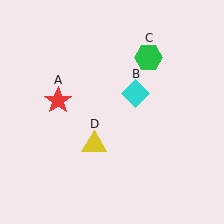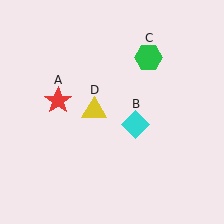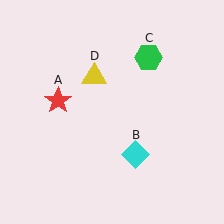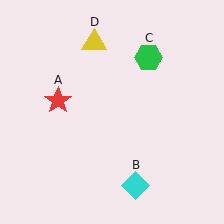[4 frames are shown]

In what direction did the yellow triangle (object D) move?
The yellow triangle (object D) moved up.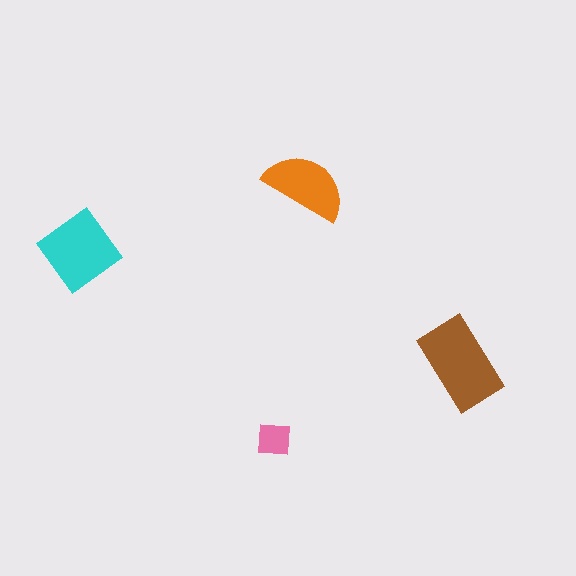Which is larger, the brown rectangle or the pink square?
The brown rectangle.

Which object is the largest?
The brown rectangle.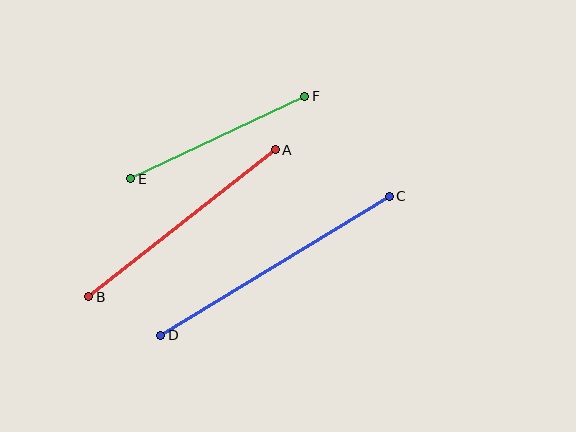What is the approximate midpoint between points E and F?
The midpoint is at approximately (218, 137) pixels.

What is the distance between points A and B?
The distance is approximately 237 pixels.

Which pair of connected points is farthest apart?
Points C and D are farthest apart.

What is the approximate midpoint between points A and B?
The midpoint is at approximately (182, 223) pixels.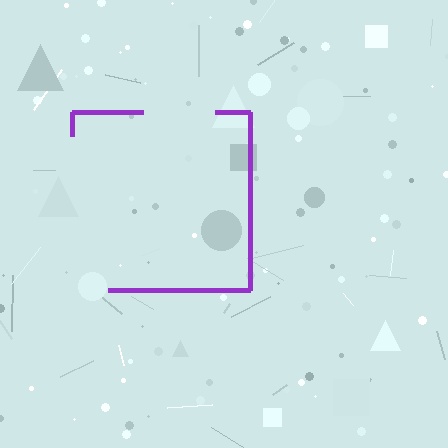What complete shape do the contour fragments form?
The contour fragments form a square.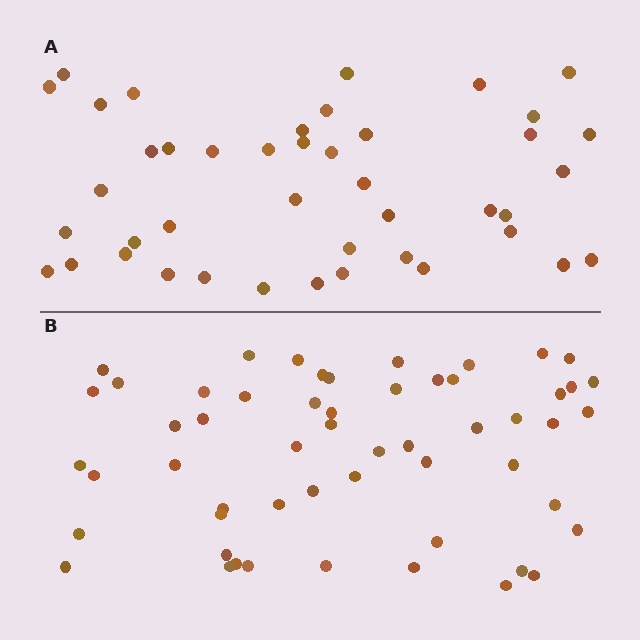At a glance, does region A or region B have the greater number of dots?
Region B (the bottom region) has more dots.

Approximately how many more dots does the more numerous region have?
Region B has roughly 12 or so more dots than region A.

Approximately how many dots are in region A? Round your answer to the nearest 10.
About 40 dots. (The exact count is 43, which rounds to 40.)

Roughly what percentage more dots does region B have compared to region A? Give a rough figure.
About 30% more.